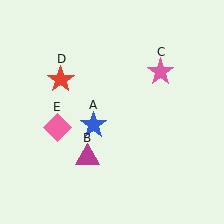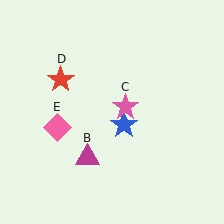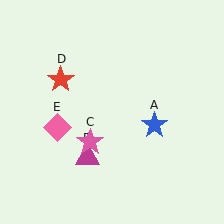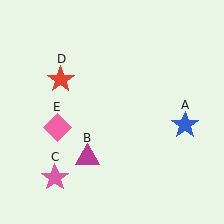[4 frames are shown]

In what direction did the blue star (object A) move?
The blue star (object A) moved right.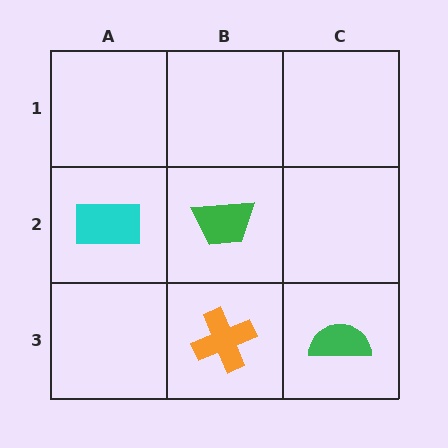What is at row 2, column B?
A green trapezoid.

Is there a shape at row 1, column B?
No, that cell is empty.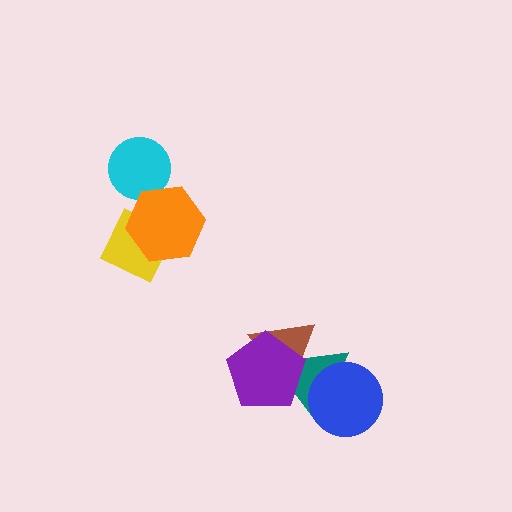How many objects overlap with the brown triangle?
2 objects overlap with the brown triangle.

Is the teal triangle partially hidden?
Yes, it is partially covered by another shape.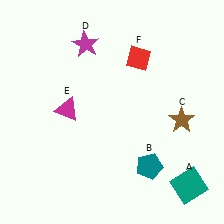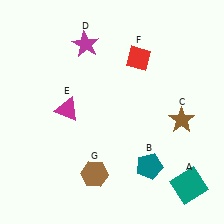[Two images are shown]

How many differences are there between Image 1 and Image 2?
There is 1 difference between the two images.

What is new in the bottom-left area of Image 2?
A brown hexagon (G) was added in the bottom-left area of Image 2.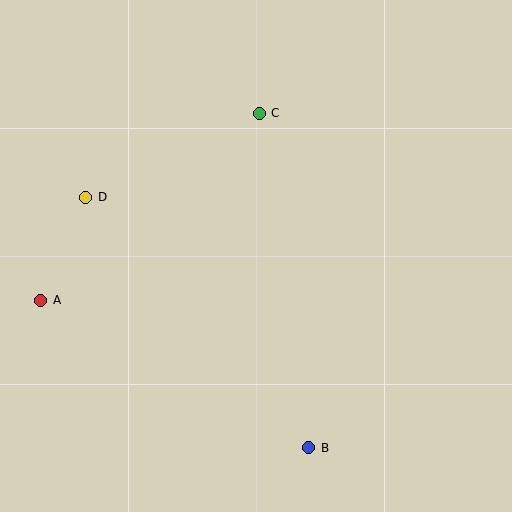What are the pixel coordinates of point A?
Point A is at (41, 300).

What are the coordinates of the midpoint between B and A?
The midpoint between B and A is at (175, 374).